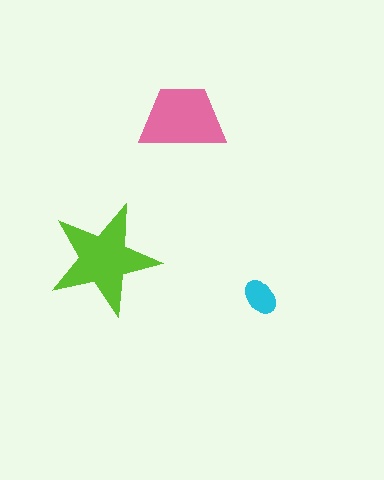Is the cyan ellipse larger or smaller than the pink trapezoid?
Smaller.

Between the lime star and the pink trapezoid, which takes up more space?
The lime star.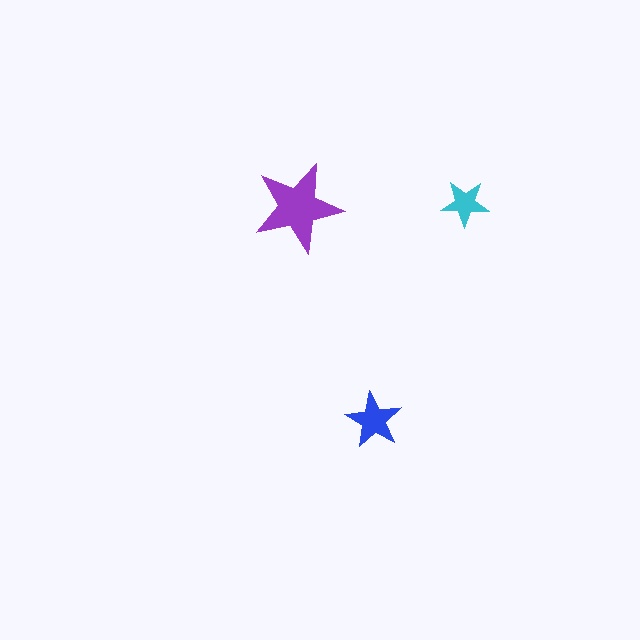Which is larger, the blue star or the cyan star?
The blue one.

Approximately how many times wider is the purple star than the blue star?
About 1.5 times wider.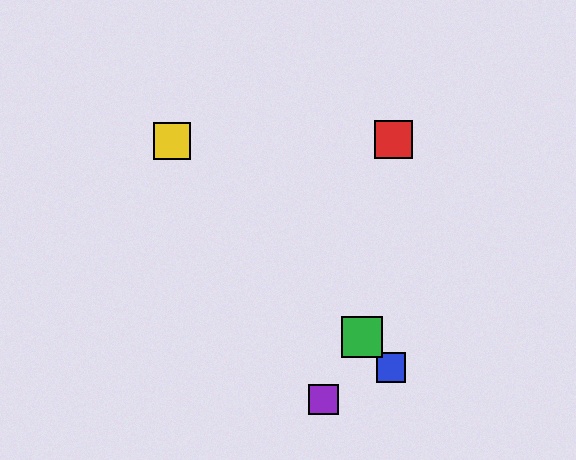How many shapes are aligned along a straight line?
3 shapes (the blue square, the green square, the yellow square) are aligned along a straight line.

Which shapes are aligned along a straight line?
The blue square, the green square, the yellow square are aligned along a straight line.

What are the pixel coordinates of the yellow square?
The yellow square is at (172, 141).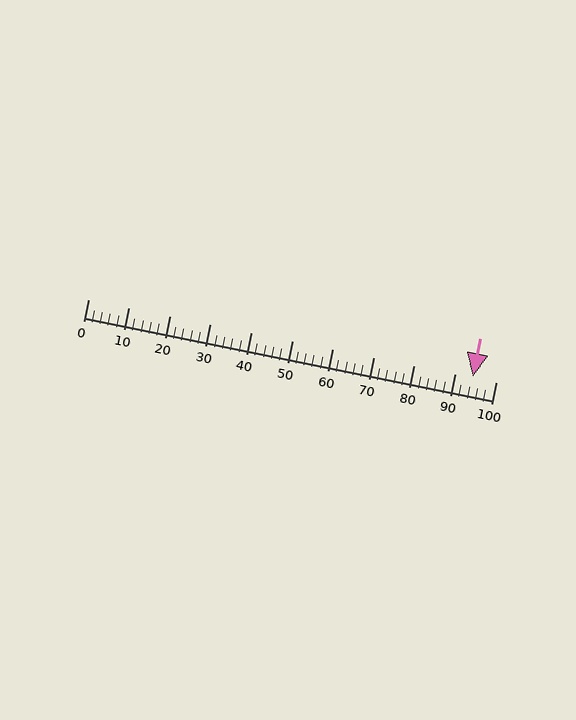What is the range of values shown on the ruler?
The ruler shows values from 0 to 100.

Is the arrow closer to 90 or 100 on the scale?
The arrow is closer to 90.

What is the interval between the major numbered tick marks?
The major tick marks are spaced 10 units apart.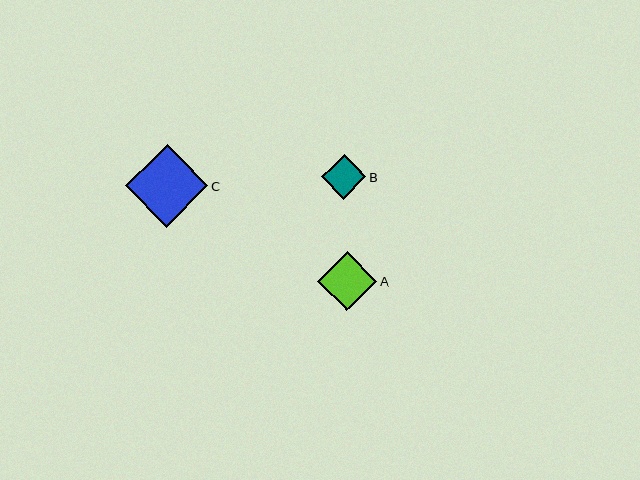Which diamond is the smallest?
Diamond B is the smallest with a size of approximately 45 pixels.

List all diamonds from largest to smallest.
From largest to smallest: C, A, B.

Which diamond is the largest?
Diamond C is the largest with a size of approximately 82 pixels.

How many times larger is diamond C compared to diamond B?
Diamond C is approximately 1.8 times the size of diamond B.